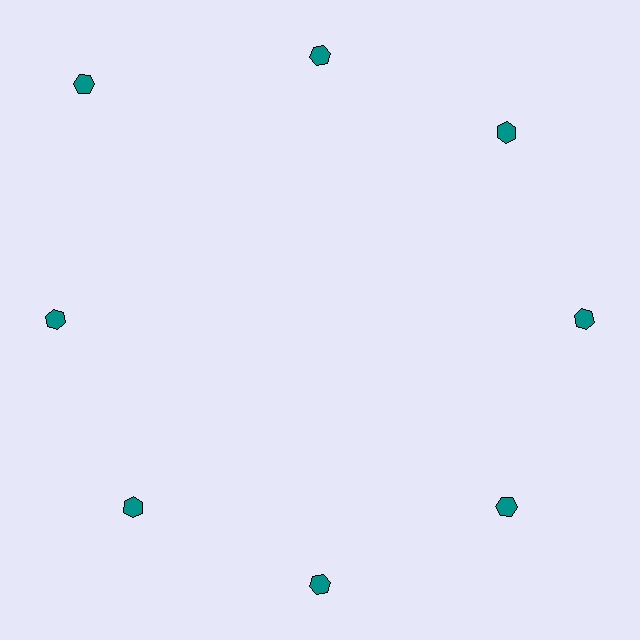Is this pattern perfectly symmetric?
No. The 8 teal hexagons are arranged in a ring, but one element near the 10 o'clock position is pushed outward from the center, breaking the 8-fold rotational symmetry.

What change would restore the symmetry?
The symmetry would be restored by moving it inward, back onto the ring so that all 8 hexagons sit at equal angles and equal distance from the center.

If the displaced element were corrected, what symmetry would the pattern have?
It would have 8-fold rotational symmetry — the pattern would map onto itself every 45 degrees.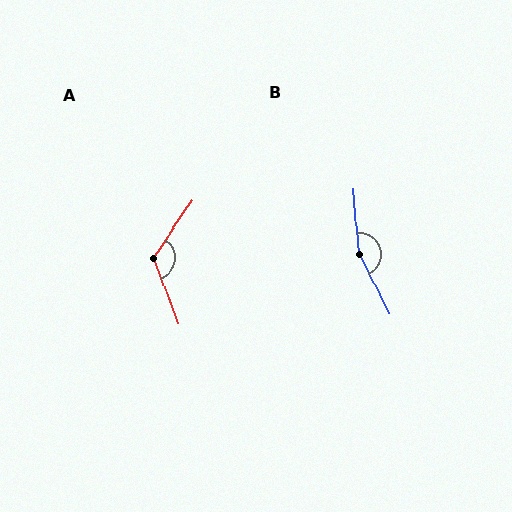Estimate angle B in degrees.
Approximately 158 degrees.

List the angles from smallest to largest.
A (126°), B (158°).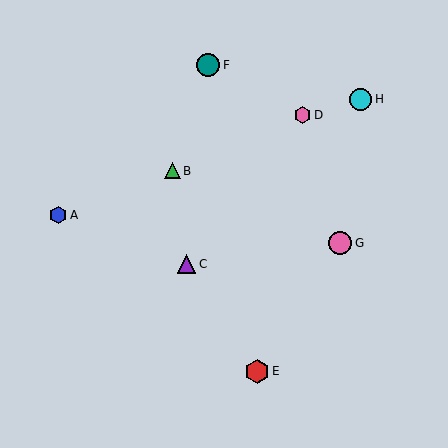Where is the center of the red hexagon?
The center of the red hexagon is at (257, 371).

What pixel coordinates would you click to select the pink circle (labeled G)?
Click at (340, 243) to select the pink circle G.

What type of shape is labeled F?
Shape F is a teal circle.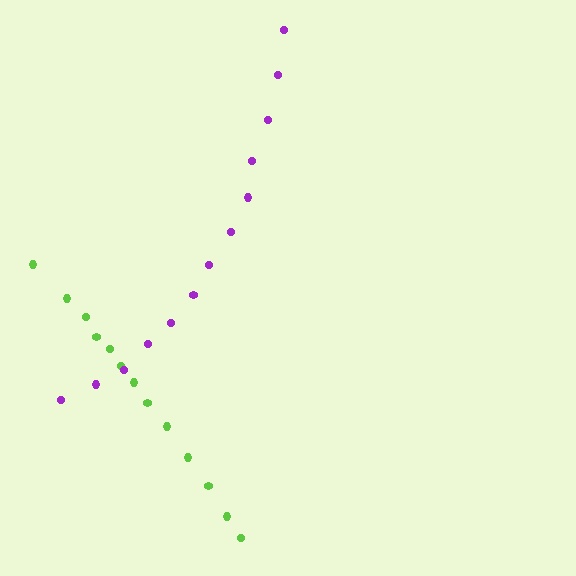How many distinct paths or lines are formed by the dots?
There are 2 distinct paths.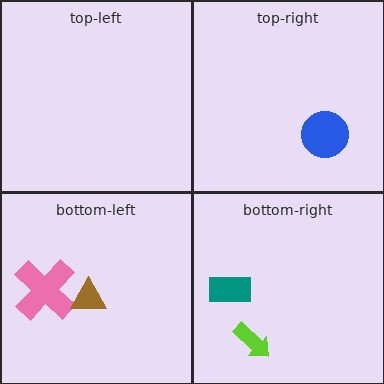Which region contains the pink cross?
The bottom-left region.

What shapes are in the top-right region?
The blue circle.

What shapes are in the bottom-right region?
The teal rectangle, the lime arrow.